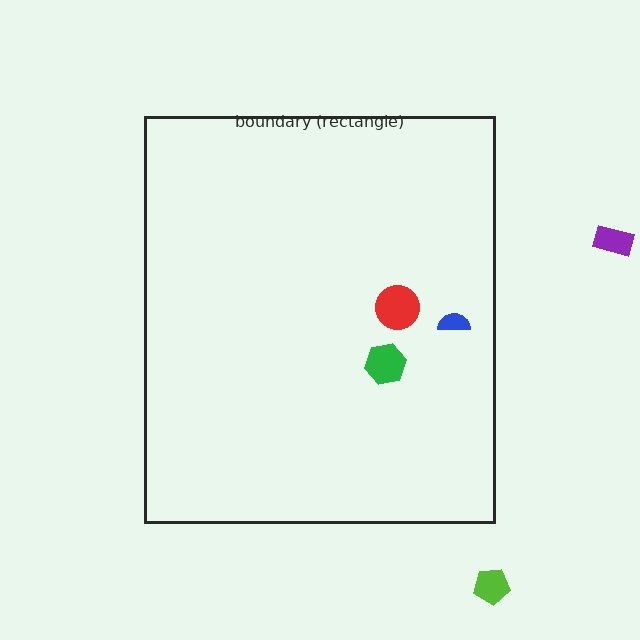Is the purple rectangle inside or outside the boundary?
Outside.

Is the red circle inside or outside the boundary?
Inside.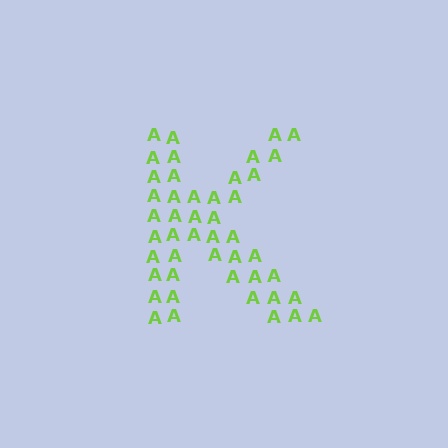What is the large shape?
The large shape is the letter K.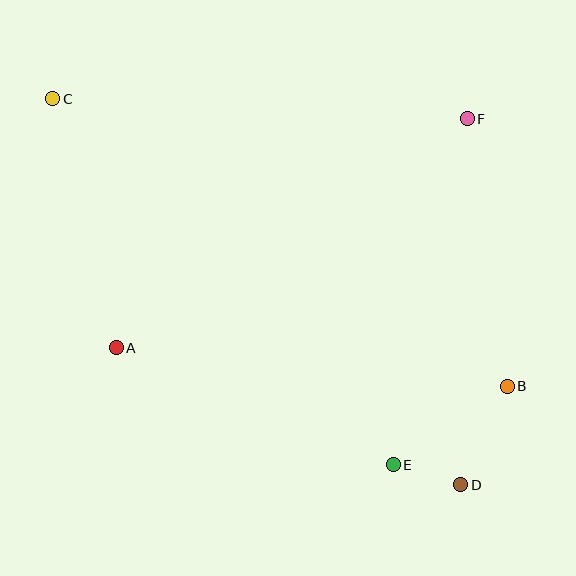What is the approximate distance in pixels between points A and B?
The distance between A and B is approximately 393 pixels.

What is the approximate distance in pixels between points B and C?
The distance between B and C is approximately 538 pixels.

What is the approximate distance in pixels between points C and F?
The distance between C and F is approximately 415 pixels.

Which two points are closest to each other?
Points D and E are closest to each other.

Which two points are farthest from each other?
Points C and D are farthest from each other.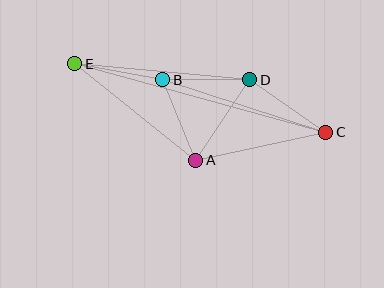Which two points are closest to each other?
Points A and B are closest to each other.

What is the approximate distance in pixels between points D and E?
The distance between D and E is approximately 176 pixels.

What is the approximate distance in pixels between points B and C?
The distance between B and C is approximately 171 pixels.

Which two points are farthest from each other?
Points C and E are farthest from each other.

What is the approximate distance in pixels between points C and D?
The distance between C and D is approximately 92 pixels.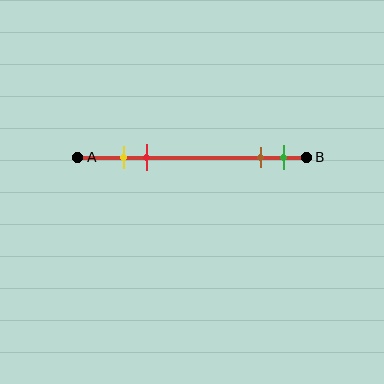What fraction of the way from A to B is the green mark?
The green mark is approximately 90% (0.9) of the way from A to B.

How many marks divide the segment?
There are 4 marks dividing the segment.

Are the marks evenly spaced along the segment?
No, the marks are not evenly spaced.